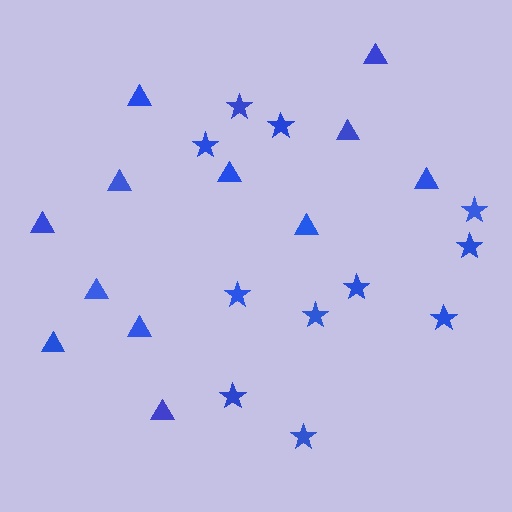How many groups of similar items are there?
There are 2 groups: one group of stars (11) and one group of triangles (12).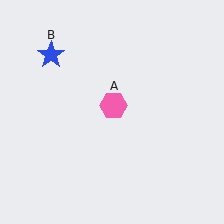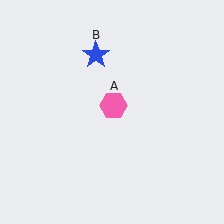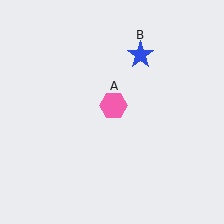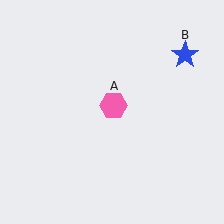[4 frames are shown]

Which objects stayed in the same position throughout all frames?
Pink hexagon (object A) remained stationary.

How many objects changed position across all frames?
1 object changed position: blue star (object B).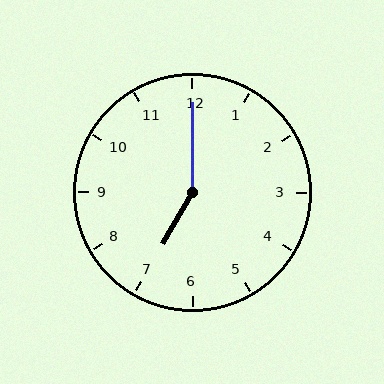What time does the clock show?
7:00.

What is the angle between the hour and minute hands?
Approximately 150 degrees.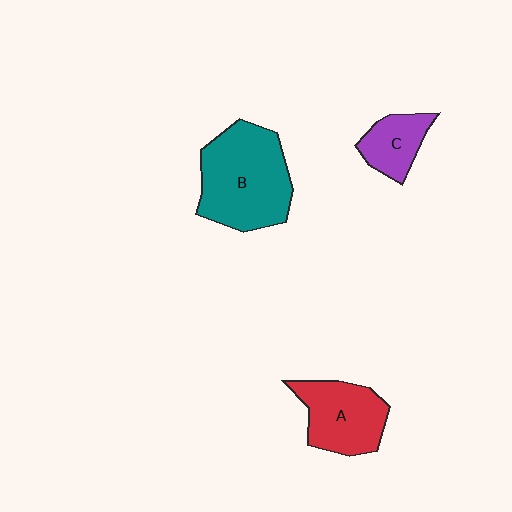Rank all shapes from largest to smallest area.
From largest to smallest: B (teal), A (red), C (purple).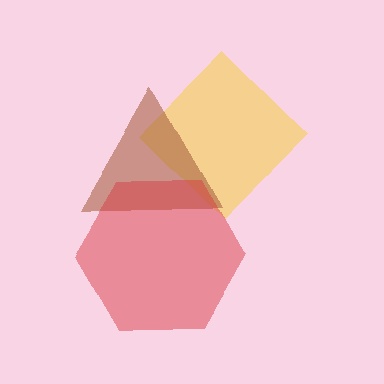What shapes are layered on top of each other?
The layered shapes are: a yellow diamond, a brown triangle, a red hexagon.